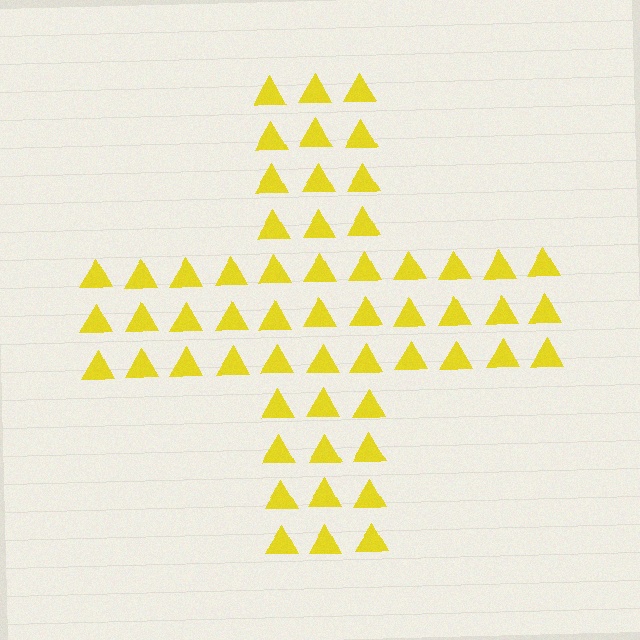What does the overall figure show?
The overall figure shows a cross.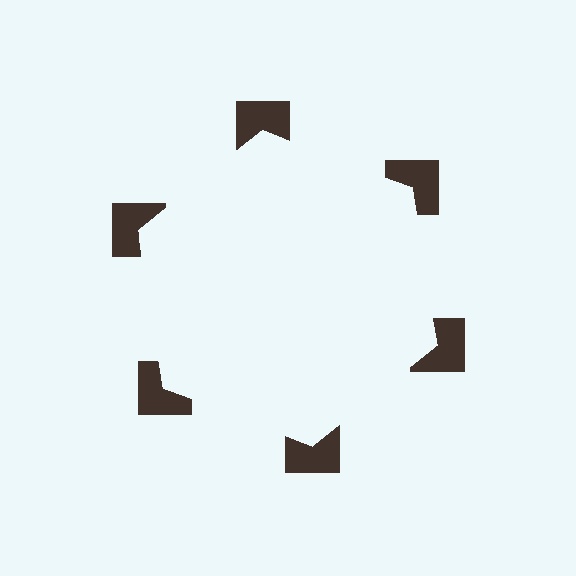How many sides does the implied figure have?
6 sides.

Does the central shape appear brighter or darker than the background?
It typically appears slightly brighter than the background, even though no actual brightness change is drawn.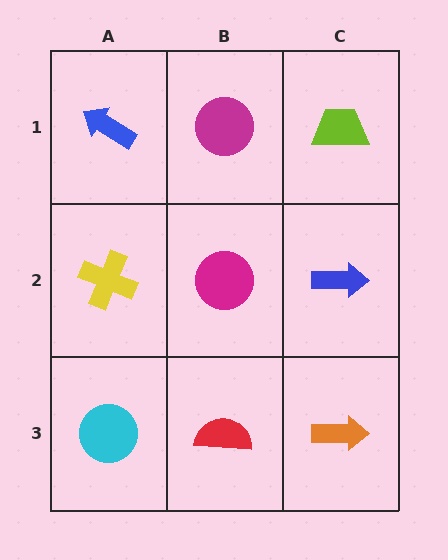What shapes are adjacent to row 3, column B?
A magenta circle (row 2, column B), a cyan circle (row 3, column A), an orange arrow (row 3, column C).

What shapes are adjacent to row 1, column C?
A blue arrow (row 2, column C), a magenta circle (row 1, column B).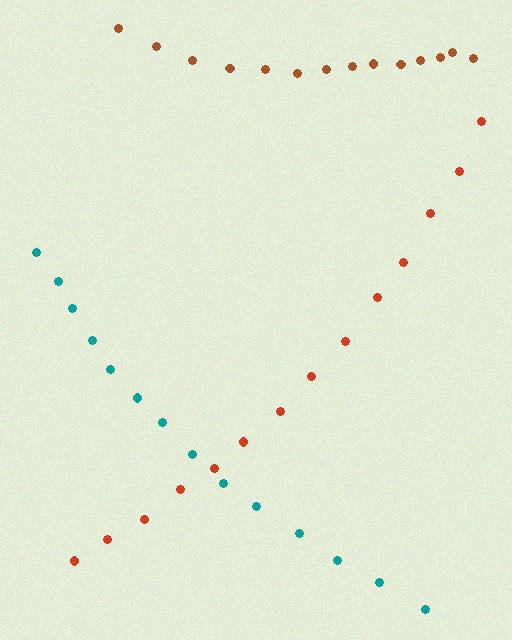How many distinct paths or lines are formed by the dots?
There are 3 distinct paths.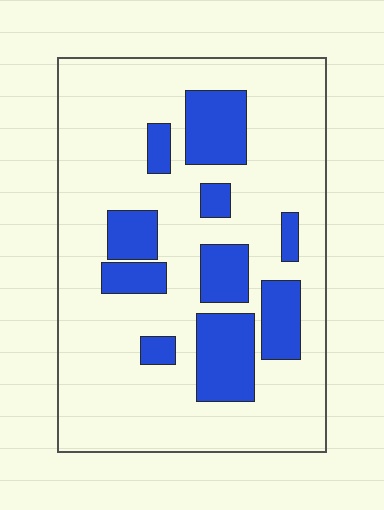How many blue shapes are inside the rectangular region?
10.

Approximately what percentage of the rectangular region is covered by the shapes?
Approximately 25%.